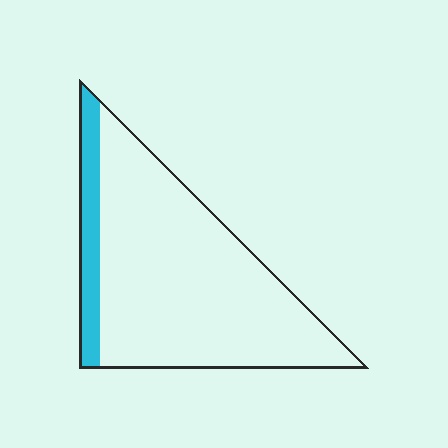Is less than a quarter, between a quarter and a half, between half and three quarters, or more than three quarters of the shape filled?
Less than a quarter.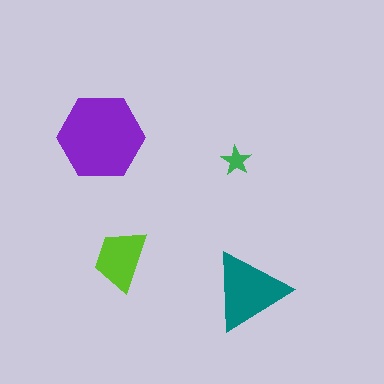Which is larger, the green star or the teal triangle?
The teal triangle.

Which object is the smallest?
The green star.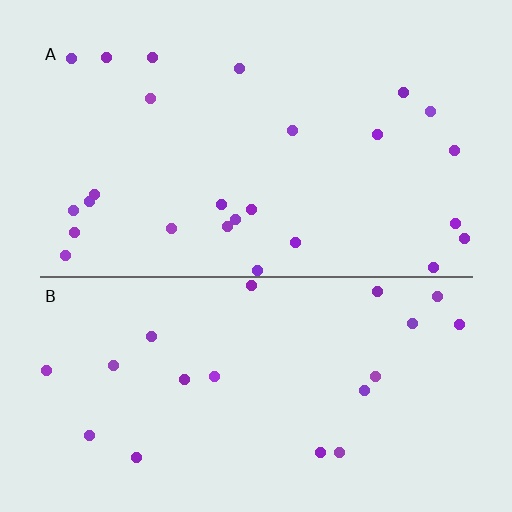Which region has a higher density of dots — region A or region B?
A (the top).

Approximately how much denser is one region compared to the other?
Approximately 1.3× — region A over region B.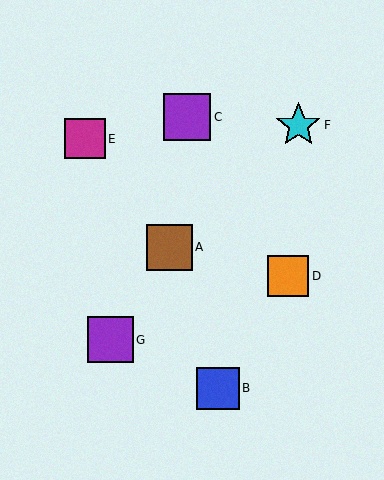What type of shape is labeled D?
Shape D is an orange square.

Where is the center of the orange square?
The center of the orange square is at (288, 276).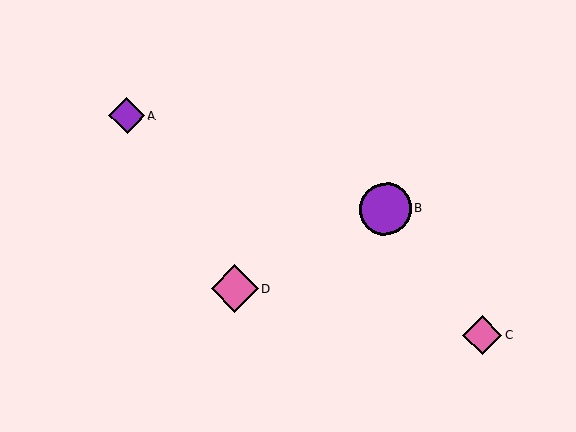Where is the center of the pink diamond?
The center of the pink diamond is at (235, 289).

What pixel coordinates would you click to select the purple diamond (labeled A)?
Click at (127, 116) to select the purple diamond A.